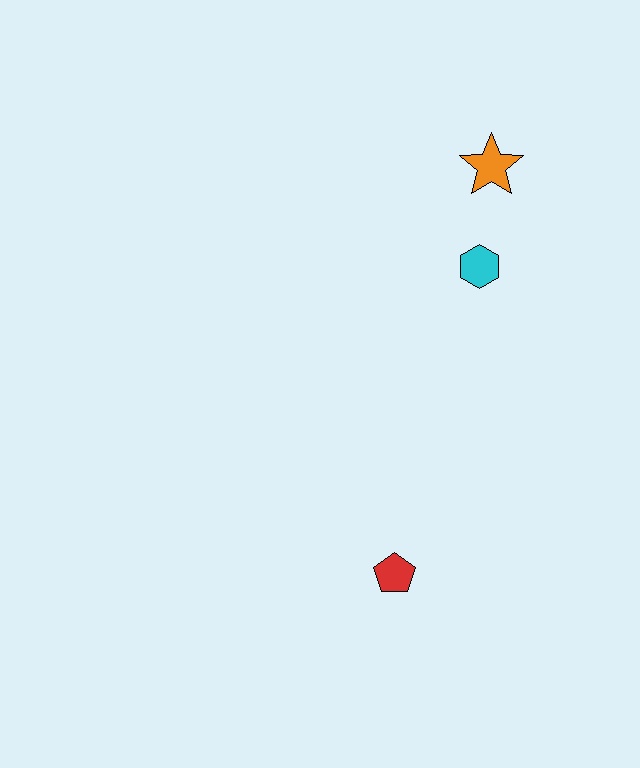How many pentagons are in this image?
There is 1 pentagon.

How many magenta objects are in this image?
There are no magenta objects.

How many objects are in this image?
There are 3 objects.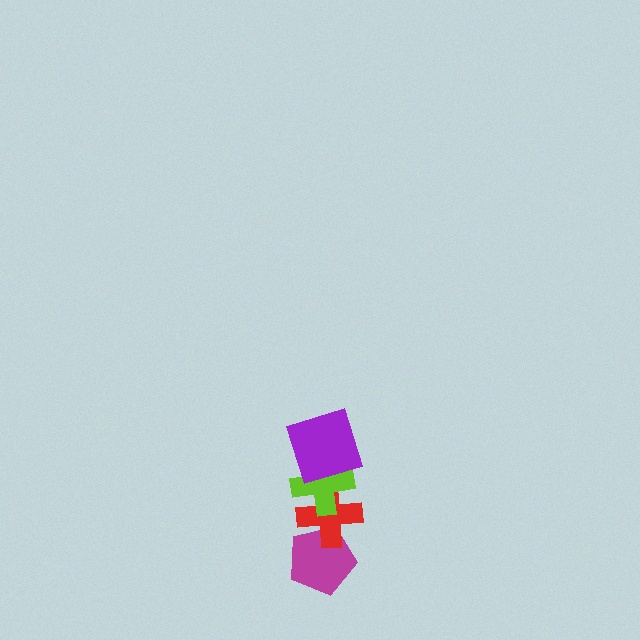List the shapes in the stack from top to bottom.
From top to bottom: the purple square, the lime cross, the red cross, the magenta pentagon.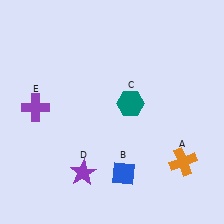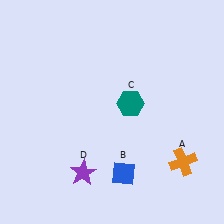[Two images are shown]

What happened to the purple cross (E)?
The purple cross (E) was removed in Image 2. It was in the top-left area of Image 1.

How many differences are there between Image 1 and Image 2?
There is 1 difference between the two images.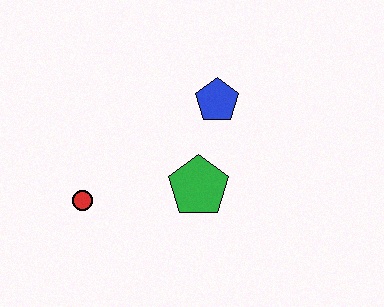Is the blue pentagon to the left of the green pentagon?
No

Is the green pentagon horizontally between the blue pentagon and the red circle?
Yes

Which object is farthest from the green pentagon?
The red circle is farthest from the green pentagon.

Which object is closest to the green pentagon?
The blue pentagon is closest to the green pentagon.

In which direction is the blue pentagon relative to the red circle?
The blue pentagon is to the right of the red circle.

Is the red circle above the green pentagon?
No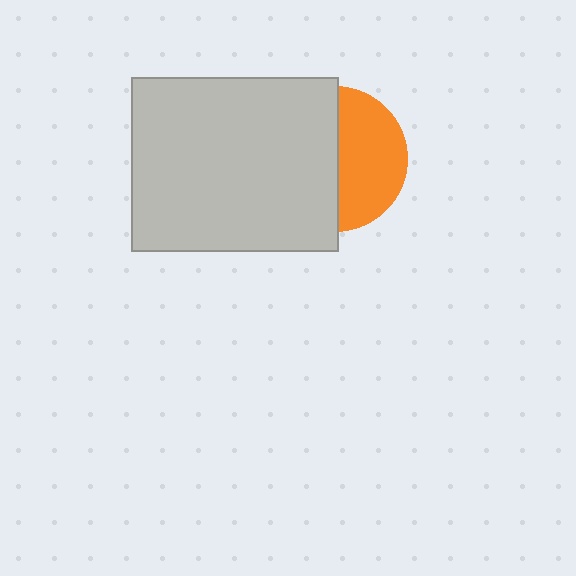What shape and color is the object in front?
The object in front is a light gray rectangle.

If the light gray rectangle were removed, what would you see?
You would see the complete orange circle.